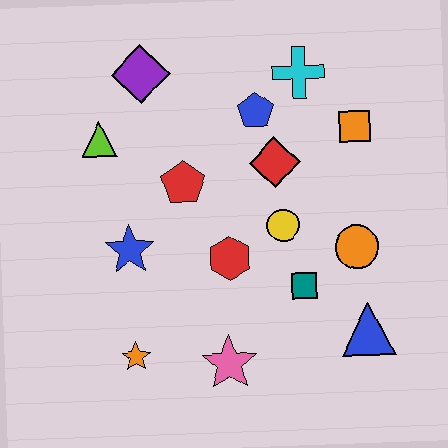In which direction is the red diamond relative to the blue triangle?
The red diamond is above the blue triangle.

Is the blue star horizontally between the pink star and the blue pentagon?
No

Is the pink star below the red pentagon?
Yes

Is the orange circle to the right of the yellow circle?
Yes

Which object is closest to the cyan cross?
The blue pentagon is closest to the cyan cross.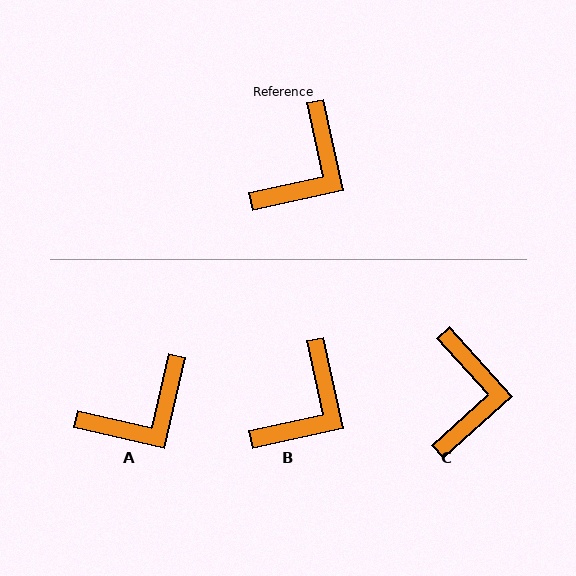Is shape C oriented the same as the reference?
No, it is off by about 30 degrees.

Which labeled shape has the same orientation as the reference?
B.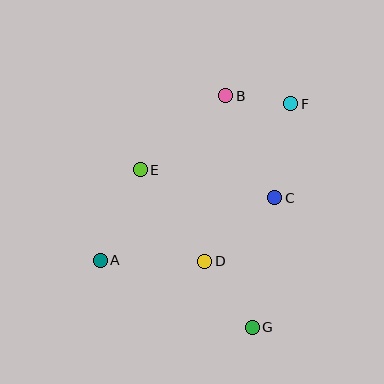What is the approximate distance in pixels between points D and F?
The distance between D and F is approximately 179 pixels.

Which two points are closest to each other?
Points B and F are closest to each other.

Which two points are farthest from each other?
Points A and F are farthest from each other.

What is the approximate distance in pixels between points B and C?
The distance between B and C is approximately 113 pixels.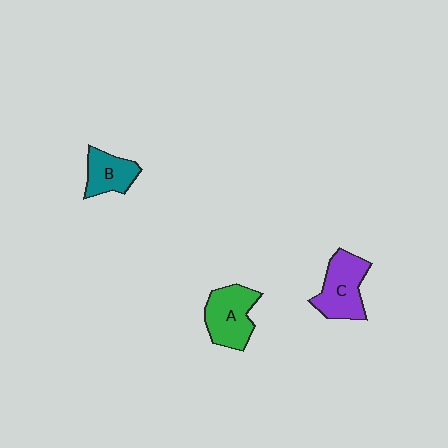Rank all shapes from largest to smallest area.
From largest to smallest: C (purple), A (green), B (teal).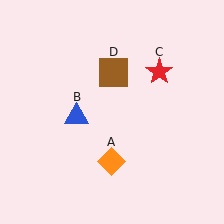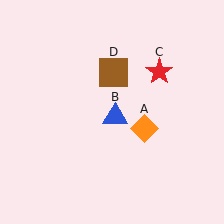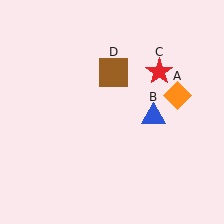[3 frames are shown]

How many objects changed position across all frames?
2 objects changed position: orange diamond (object A), blue triangle (object B).